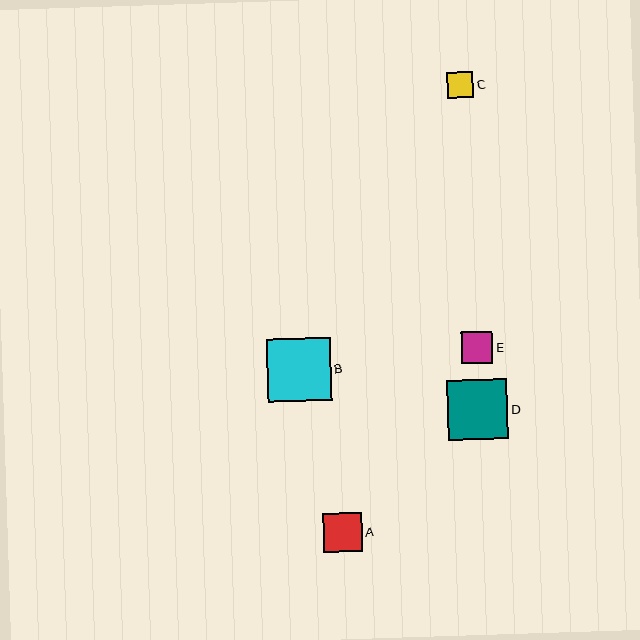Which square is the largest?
Square B is the largest with a size of approximately 64 pixels.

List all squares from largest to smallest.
From largest to smallest: B, D, A, E, C.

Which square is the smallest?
Square C is the smallest with a size of approximately 26 pixels.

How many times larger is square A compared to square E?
Square A is approximately 1.2 times the size of square E.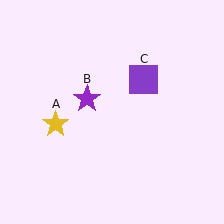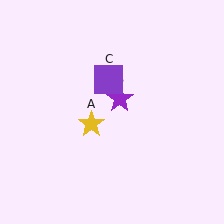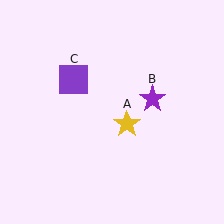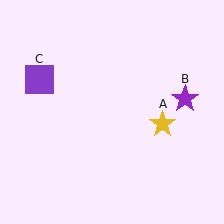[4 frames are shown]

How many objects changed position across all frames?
3 objects changed position: yellow star (object A), purple star (object B), purple square (object C).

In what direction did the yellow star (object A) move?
The yellow star (object A) moved right.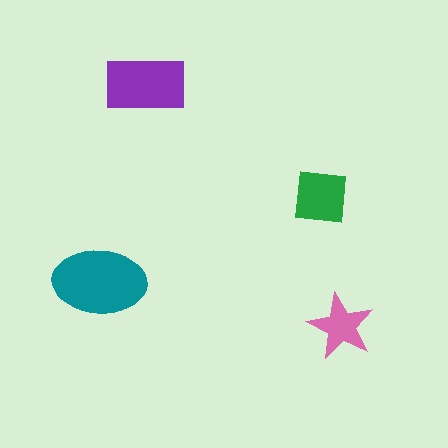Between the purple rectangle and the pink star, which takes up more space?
The purple rectangle.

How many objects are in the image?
There are 4 objects in the image.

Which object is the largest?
The teal ellipse.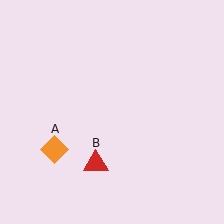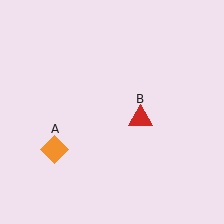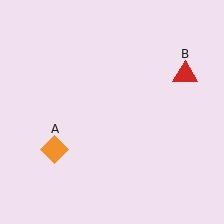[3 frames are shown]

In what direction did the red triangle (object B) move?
The red triangle (object B) moved up and to the right.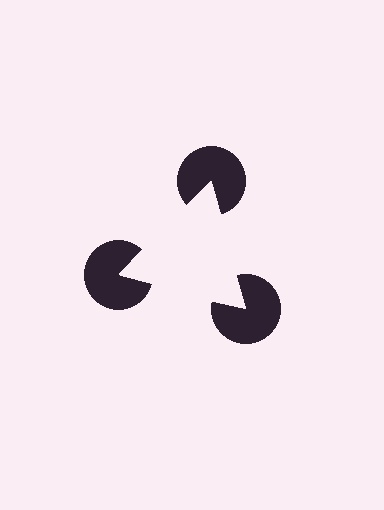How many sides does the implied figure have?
3 sides.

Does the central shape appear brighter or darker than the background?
It typically appears slightly brighter than the background, even though no actual brightness change is drawn.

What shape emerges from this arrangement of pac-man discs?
An illusory triangle — its edges are inferred from the aligned wedge cuts in the pac-man discs, not physically drawn.